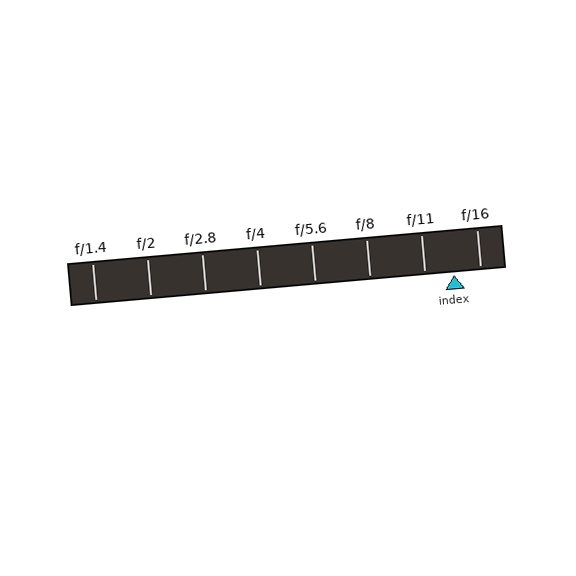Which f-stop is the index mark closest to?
The index mark is closest to f/16.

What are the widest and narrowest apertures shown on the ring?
The widest aperture shown is f/1.4 and the narrowest is f/16.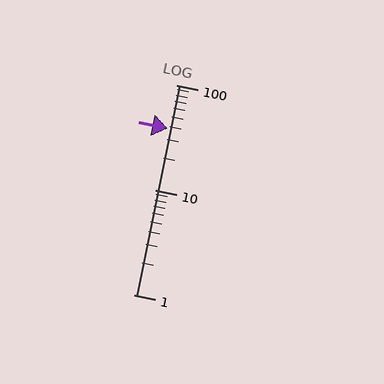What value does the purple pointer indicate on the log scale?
The pointer indicates approximately 38.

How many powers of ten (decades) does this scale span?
The scale spans 2 decades, from 1 to 100.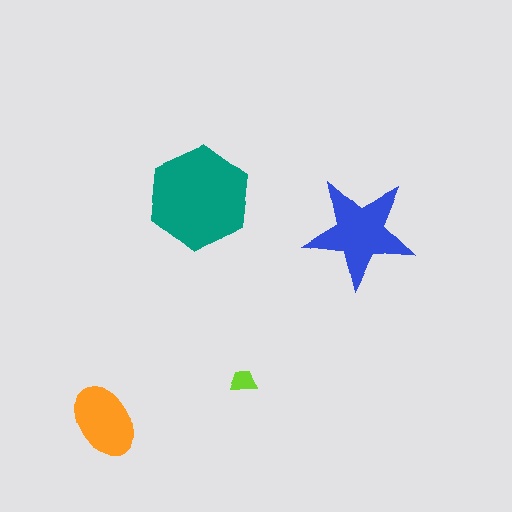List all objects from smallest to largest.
The lime trapezoid, the orange ellipse, the blue star, the teal hexagon.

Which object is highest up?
The teal hexagon is topmost.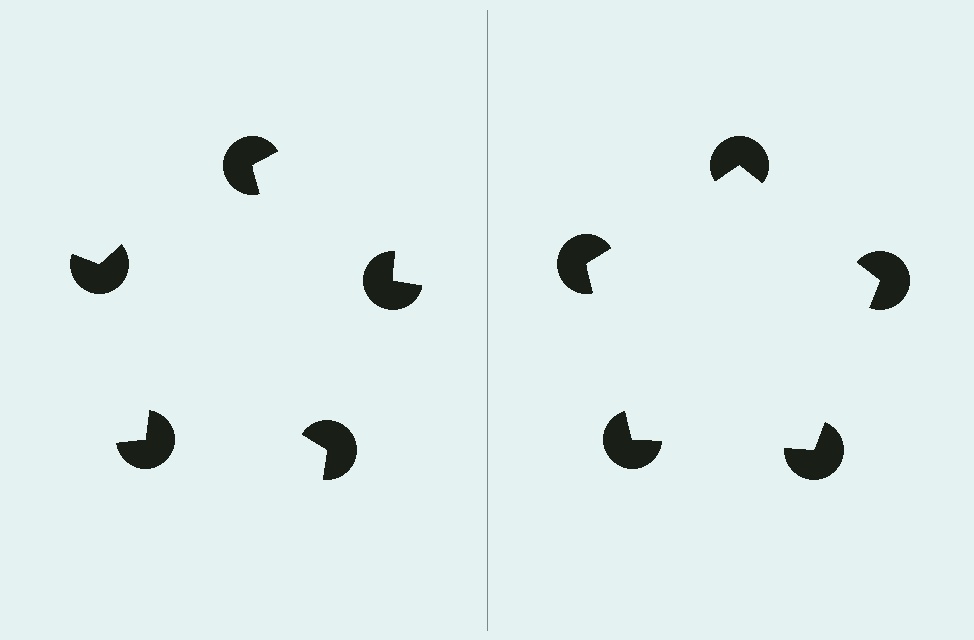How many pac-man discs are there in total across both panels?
10 — 5 on each side.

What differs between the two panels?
The pac-man discs are positioned identically on both sides; only the wedge orientations differ. On the right they align to a pentagon; on the left they are misaligned.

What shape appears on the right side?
An illusory pentagon.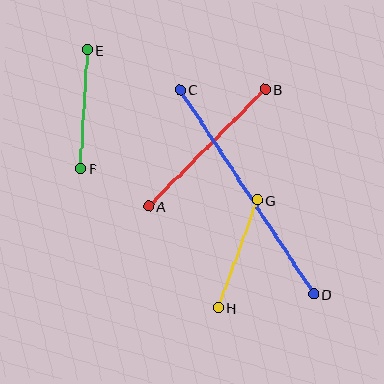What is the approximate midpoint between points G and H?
The midpoint is at approximately (237, 254) pixels.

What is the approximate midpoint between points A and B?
The midpoint is at approximately (207, 148) pixels.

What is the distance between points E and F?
The distance is approximately 119 pixels.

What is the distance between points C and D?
The distance is approximately 244 pixels.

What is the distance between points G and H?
The distance is approximately 115 pixels.